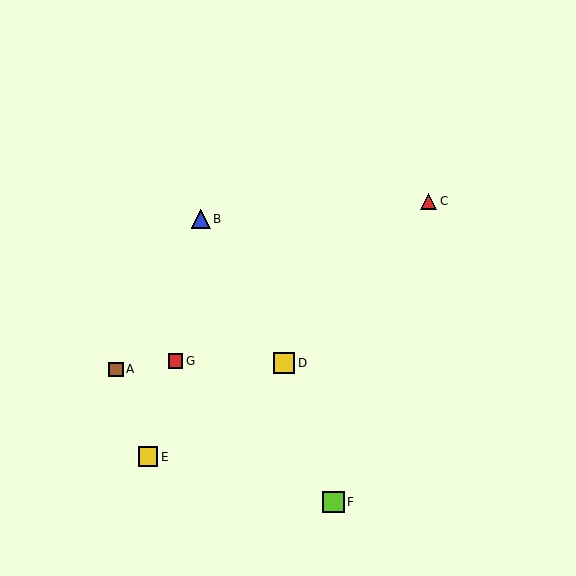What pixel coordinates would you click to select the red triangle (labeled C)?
Click at (428, 201) to select the red triangle C.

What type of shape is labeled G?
Shape G is a red square.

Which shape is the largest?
The lime square (labeled F) is the largest.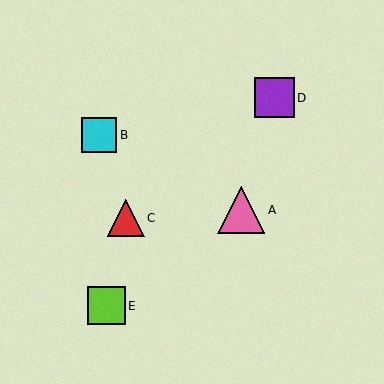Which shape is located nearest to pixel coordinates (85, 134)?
The cyan square (labeled B) at (99, 135) is nearest to that location.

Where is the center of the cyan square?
The center of the cyan square is at (99, 135).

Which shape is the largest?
The pink triangle (labeled A) is the largest.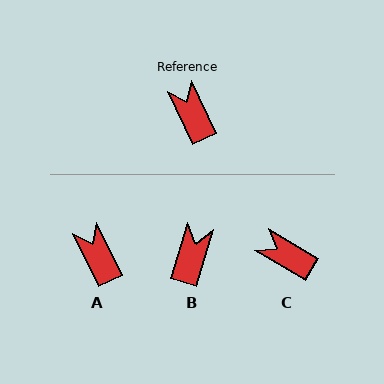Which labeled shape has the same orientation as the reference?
A.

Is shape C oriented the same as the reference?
No, it is off by about 34 degrees.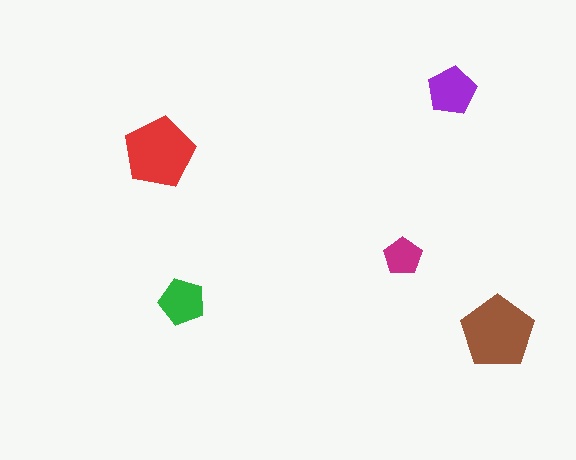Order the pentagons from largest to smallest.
the brown one, the red one, the purple one, the green one, the magenta one.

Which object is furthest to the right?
The brown pentagon is rightmost.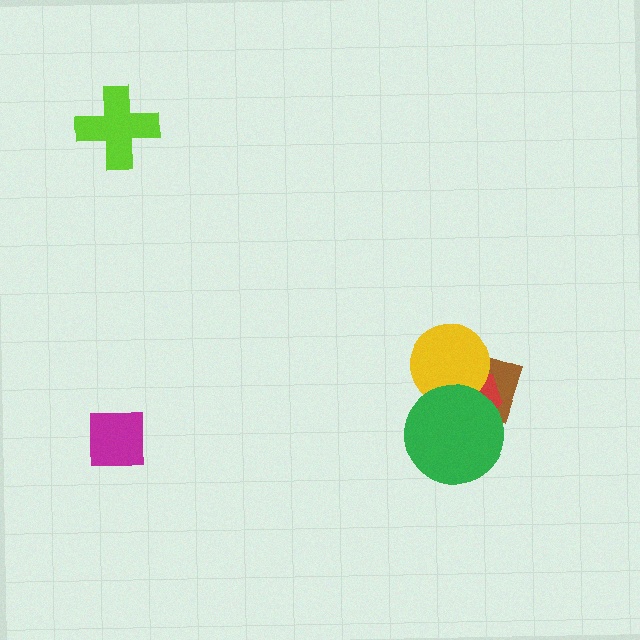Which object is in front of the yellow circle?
The green circle is in front of the yellow circle.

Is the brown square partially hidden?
Yes, it is partially covered by another shape.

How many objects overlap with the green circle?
3 objects overlap with the green circle.